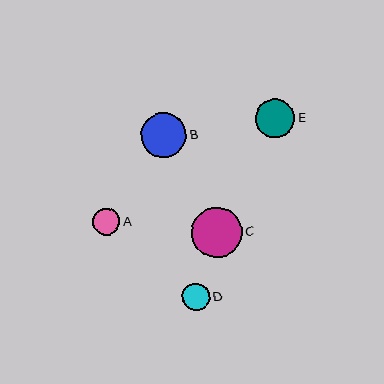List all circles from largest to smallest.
From largest to smallest: C, B, E, D, A.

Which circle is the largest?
Circle C is the largest with a size of approximately 51 pixels.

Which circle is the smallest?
Circle A is the smallest with a size of approximately 27 pixels.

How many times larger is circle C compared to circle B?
Circle C is approximately 1.1 times the size of circle B.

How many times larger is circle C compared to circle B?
Circle C is approximately 1.1 times the size of circle B.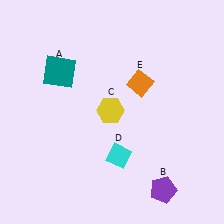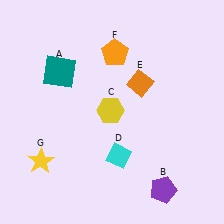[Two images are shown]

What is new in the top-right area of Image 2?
An orange pentagon (F) was added in the top-right area of Image 2.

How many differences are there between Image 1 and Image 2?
There are 2 differences between the two images.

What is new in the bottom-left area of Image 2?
A yellow star (G) was added in the bottom-left area of Image 2.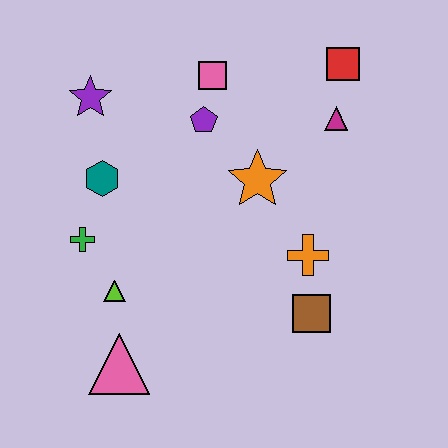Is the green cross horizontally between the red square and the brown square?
No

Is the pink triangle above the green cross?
No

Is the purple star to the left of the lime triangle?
Yes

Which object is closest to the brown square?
The orange cross is closest to the brown square.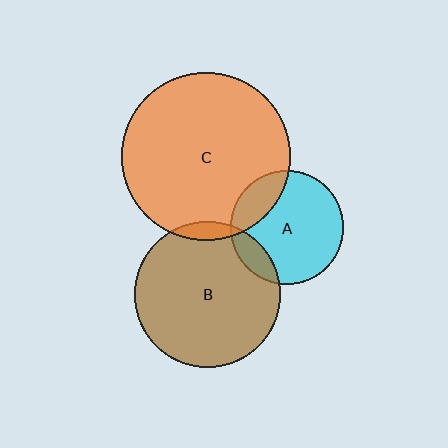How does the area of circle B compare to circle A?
Approximately 1.7 times.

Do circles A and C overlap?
Yes.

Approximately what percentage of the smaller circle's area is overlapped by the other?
Approximately 20%.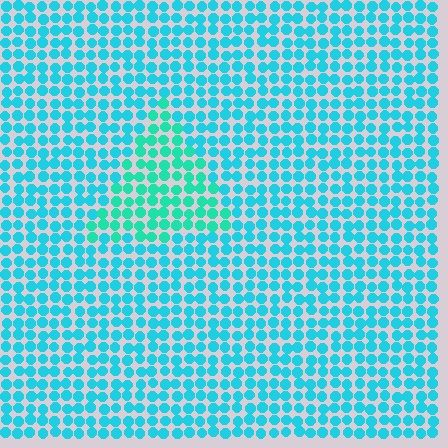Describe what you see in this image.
The image is filled with small cyan elements in a uniform arrangement. A triangle-shaped region is visible where the elements are tinted to a slightly different hue, forming a subtle color boundary.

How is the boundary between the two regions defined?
The boundary is defined purely by a slight shift in hue (about 23 degrees). Spacing, size, and orientation are identical on both sides.